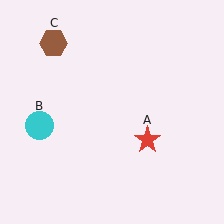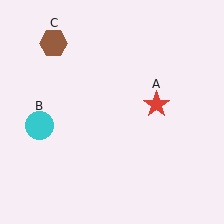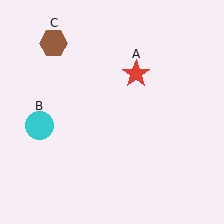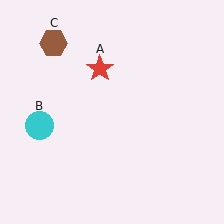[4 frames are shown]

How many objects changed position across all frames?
1 object changed position: red star (object A).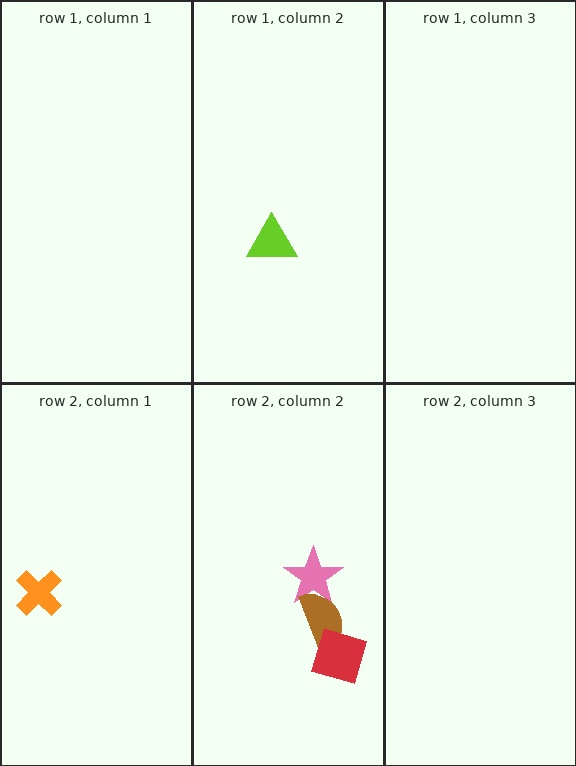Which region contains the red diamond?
The row 2, column 2 region.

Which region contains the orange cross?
The row 2, column 1 region.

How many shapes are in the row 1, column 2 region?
1.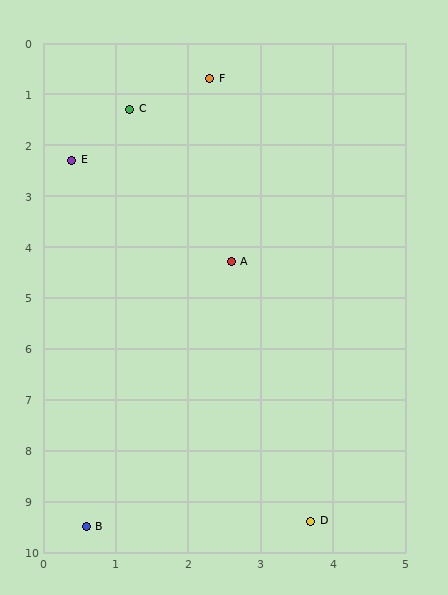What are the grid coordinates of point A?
Point A is at approximately (2.6, 4.3).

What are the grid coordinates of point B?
Point B is at approximately (0.6, 9.5).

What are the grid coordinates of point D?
Point D is at approximately (3.7, 9.4).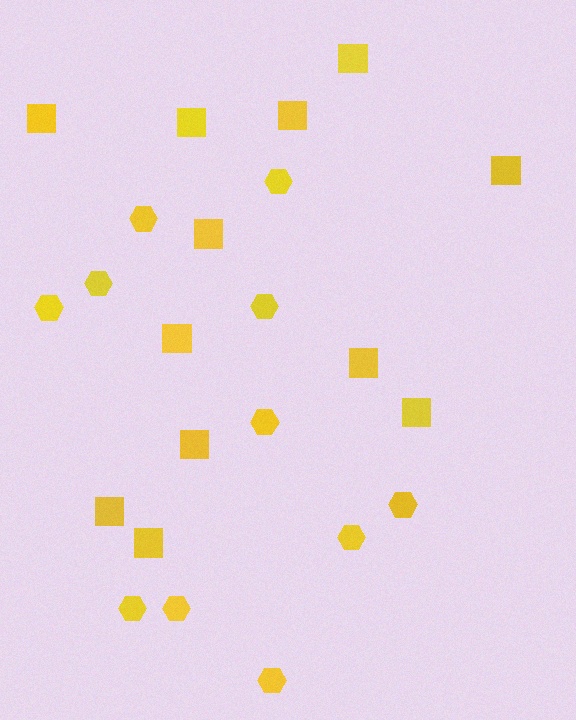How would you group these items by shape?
There are 2 groups: one group of squares (12) and one group of hexagons (11).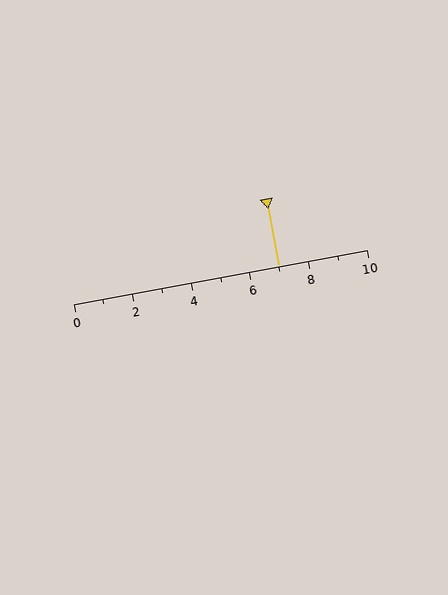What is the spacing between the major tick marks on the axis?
The major ticks are spaced 2 apart.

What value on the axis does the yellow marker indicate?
The marker indicates approximately 7.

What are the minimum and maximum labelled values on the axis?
The axis runs from 0 to 10.